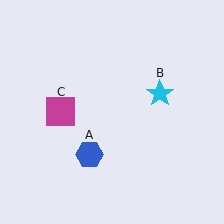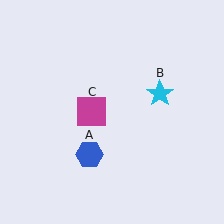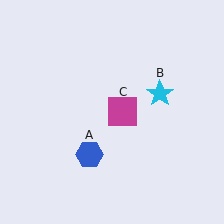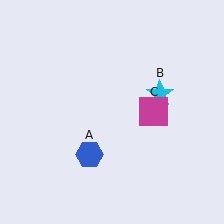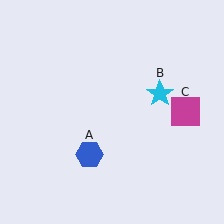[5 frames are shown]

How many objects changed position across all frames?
1 object changed position: magenta square (object C).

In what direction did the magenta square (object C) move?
The magenta square (object C) moved right.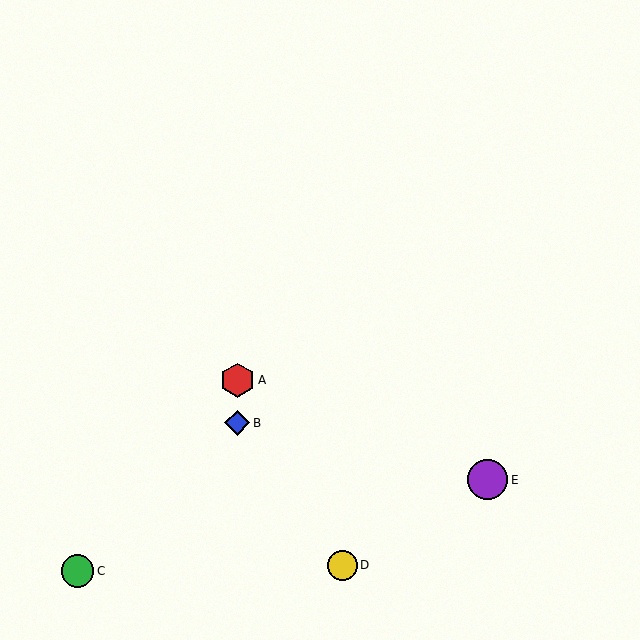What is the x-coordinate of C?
Object C is at x≈77.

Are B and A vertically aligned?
Yes, both are at x≈237.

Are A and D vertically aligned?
No, A is at x≈237 and D is at x≈342.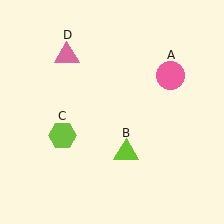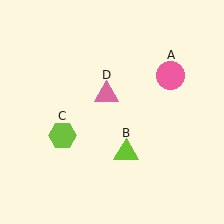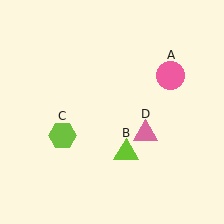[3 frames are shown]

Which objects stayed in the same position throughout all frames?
Pink circle (object A) and lime triangle (object B) and lime hexagon (object C) remained stationary.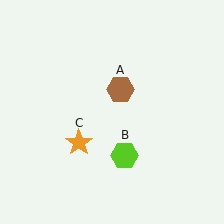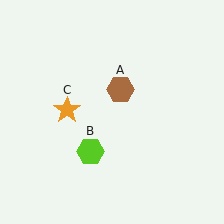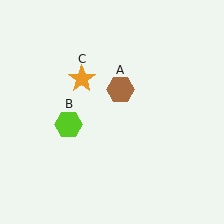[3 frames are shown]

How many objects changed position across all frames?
2 objects changed position: lime hexagon (object B), orange star (object C).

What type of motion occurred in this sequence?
The lime hexagon (object B), orange star (object C) rotated clockwise around the center of the scene.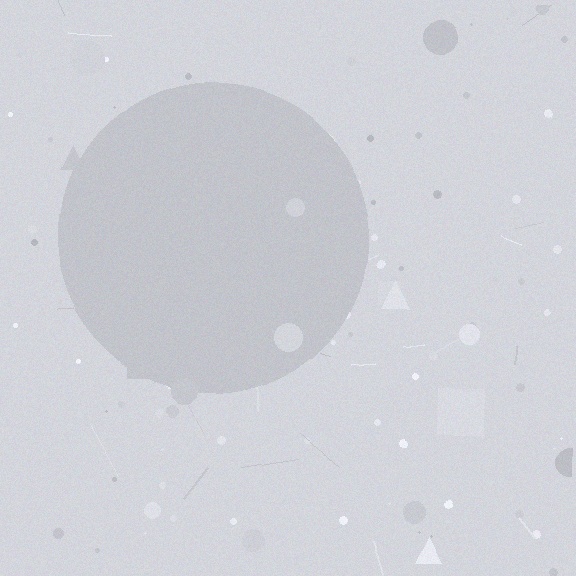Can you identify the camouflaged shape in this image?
The camouflaged shape is a circle.